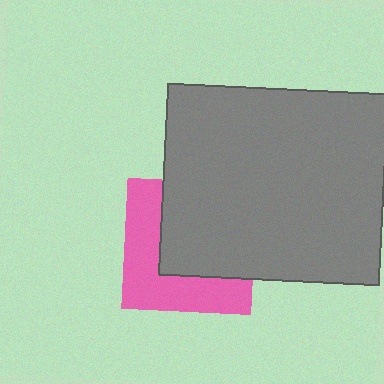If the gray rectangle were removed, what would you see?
You would see the complete pink square.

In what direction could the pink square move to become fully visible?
The pink square could move toward the lower-left. That would shift it out from behind the gray rectangle entirely.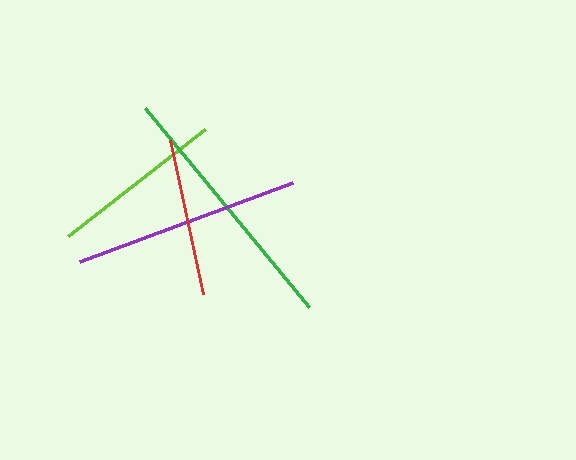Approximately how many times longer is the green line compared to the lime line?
The green line is approximately 1.5 times the length of the lime line.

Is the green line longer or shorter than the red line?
The green line is longer than the red line.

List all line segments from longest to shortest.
From longest to shortest: green, purple, lime, red.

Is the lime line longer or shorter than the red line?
The lime line is longer than the red line.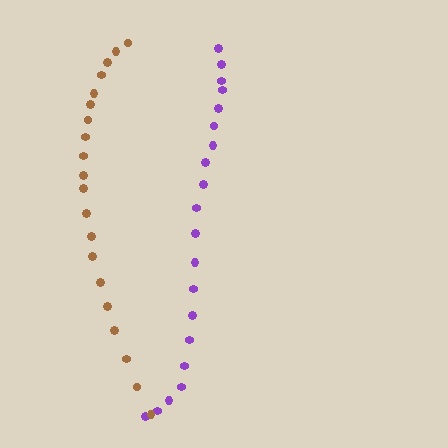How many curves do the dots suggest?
There are 2 distinct paths.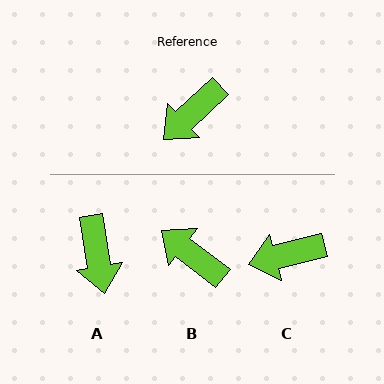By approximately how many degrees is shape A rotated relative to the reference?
Approximately 57 degrees counter-clockwise.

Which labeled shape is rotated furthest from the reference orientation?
B, about 80 degrees away.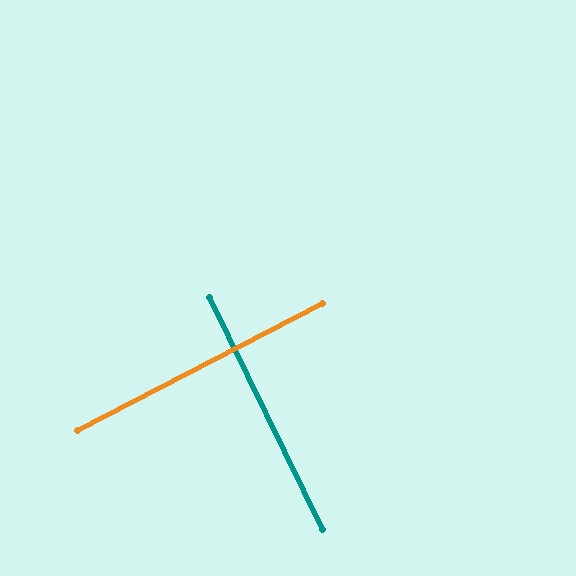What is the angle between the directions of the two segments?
Approximately 88 degrees.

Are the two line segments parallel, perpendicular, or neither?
Perpendicular — they meet at approximately 88°.